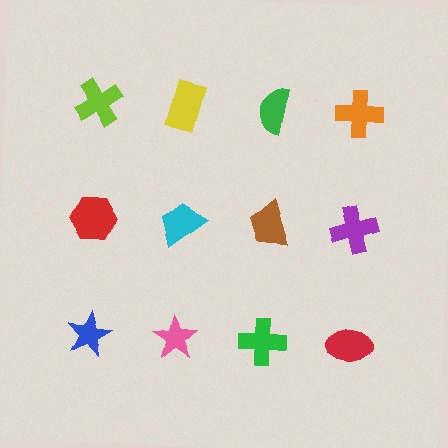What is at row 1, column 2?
A yellow rectangle.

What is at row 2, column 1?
A red hexagon.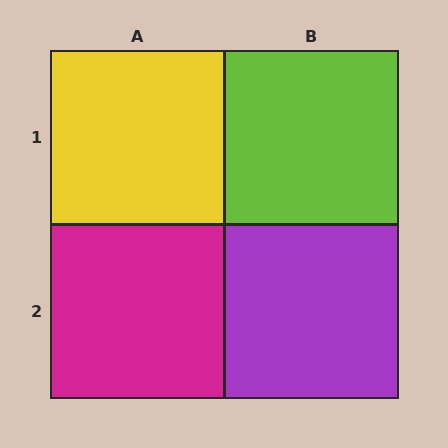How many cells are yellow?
1 cell is yellow.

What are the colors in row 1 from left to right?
Yellow, lime.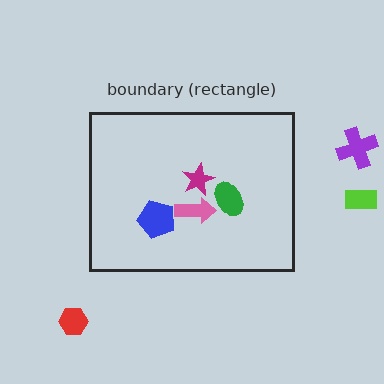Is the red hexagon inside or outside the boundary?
Outside.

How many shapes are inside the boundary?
4 inside, 3 outside.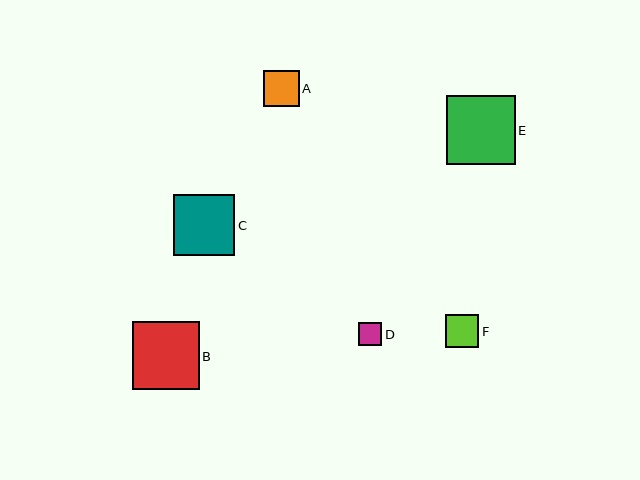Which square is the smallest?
Square D is the smallest with a size of approximately 23 pixels.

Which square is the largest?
Square E is the largest with a size of approximately 69 pixels.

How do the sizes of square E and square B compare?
Square E and square B are approximately the same size.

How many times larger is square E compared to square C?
Square E is approximately 1.1 times the size of square C.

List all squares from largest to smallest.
From largest to smallest: E, B, C, A, F, D.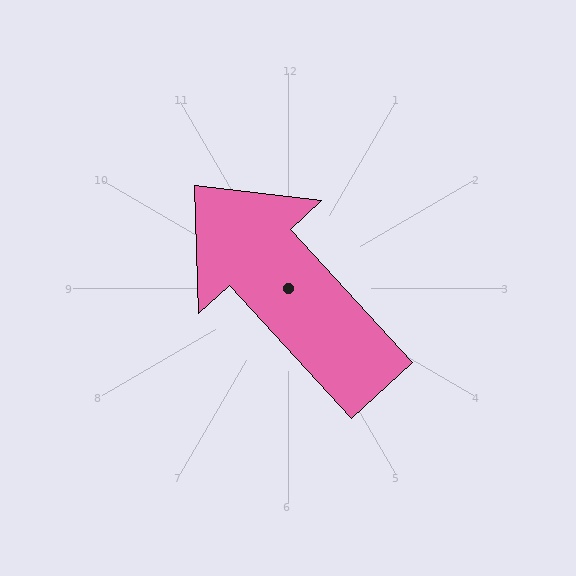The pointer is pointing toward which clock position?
Roughly 11 o'clock.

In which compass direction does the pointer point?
Northwest.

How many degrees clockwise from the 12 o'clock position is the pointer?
Approximately 317 degrees.